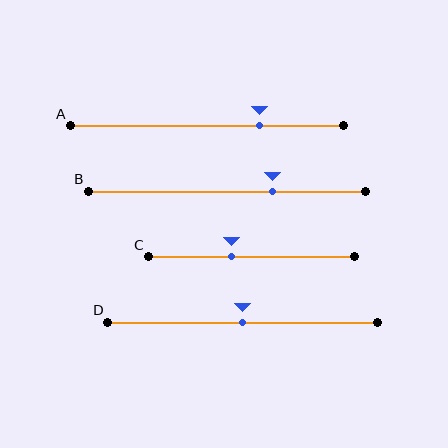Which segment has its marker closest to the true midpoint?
Segment D has its marker closest to the true midpoint.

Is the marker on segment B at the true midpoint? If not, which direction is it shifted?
No, the marker on segment B is shifted to the right by about 16% of the segment length.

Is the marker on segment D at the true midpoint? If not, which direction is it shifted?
Yes, the marker on segment D is at the true midpoint.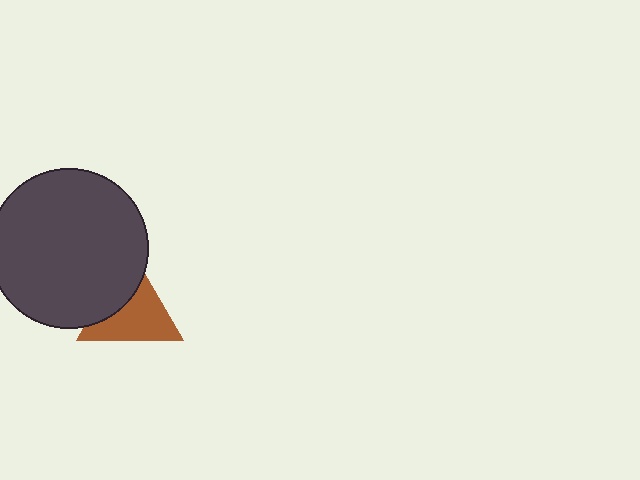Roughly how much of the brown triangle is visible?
About half of it is visible (roughly 64%).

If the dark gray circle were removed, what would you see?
You would see the complete brown triangle.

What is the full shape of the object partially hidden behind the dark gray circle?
The partially hidden object is a brown triangle.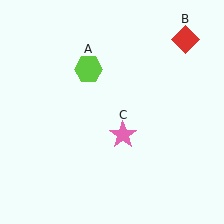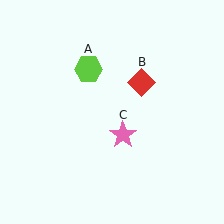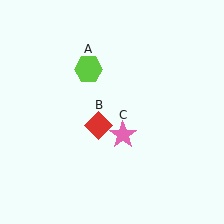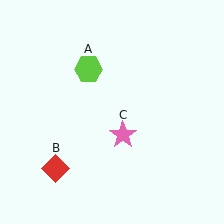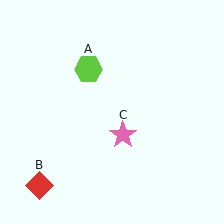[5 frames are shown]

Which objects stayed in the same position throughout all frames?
Lime hexagon (object A) and pink star (object C) remained stationary.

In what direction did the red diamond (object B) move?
The red diamond (object B) moved down and to the left.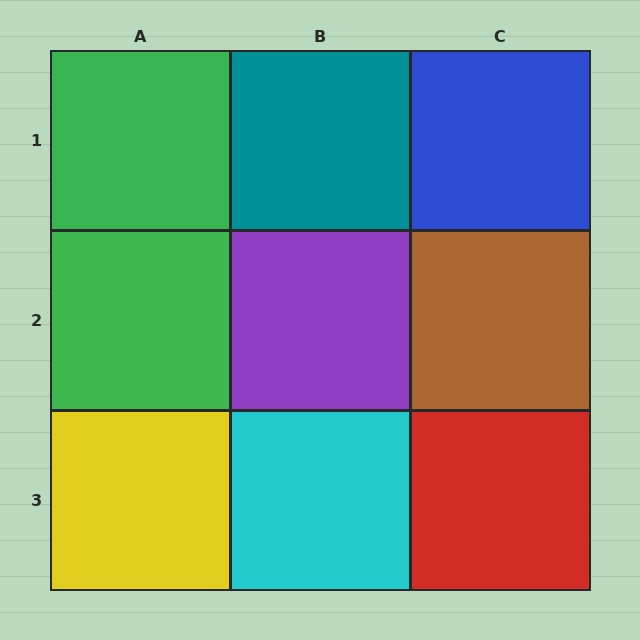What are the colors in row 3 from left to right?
Yellow, cyan, red.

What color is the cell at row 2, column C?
Brown.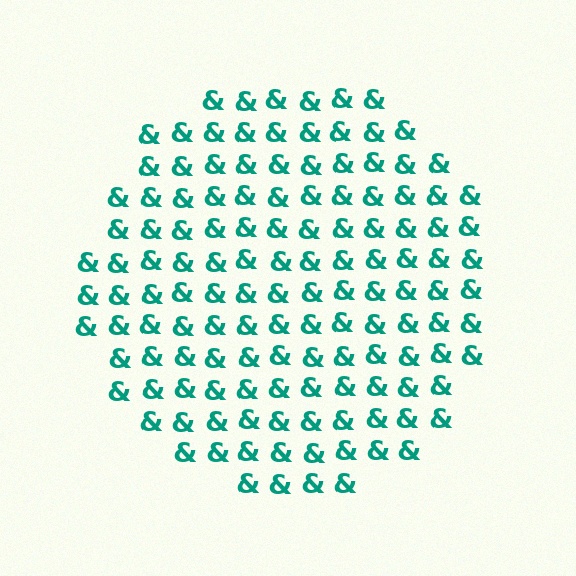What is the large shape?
The large shape is a circle.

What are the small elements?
The small elements are ampersands.